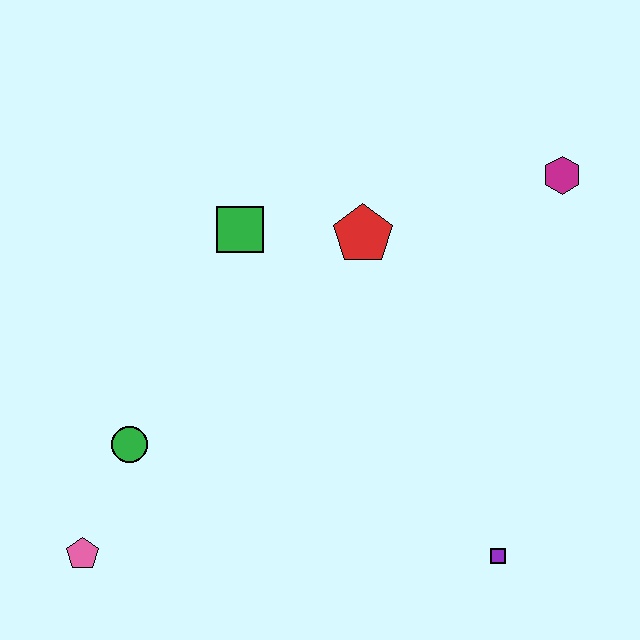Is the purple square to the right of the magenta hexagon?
No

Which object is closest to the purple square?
The red pentagon is closest to the purple square.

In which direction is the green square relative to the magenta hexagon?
The green square is to the left of the magenta hexagon.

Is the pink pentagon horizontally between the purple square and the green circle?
No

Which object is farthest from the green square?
The purple square is farthest from the green square.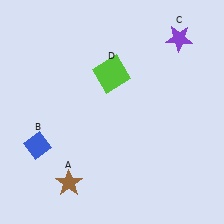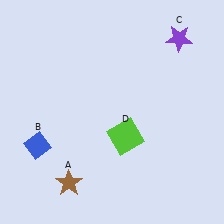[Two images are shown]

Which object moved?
The lime square (D) moved down.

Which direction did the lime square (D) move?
The lime square (D) moved down.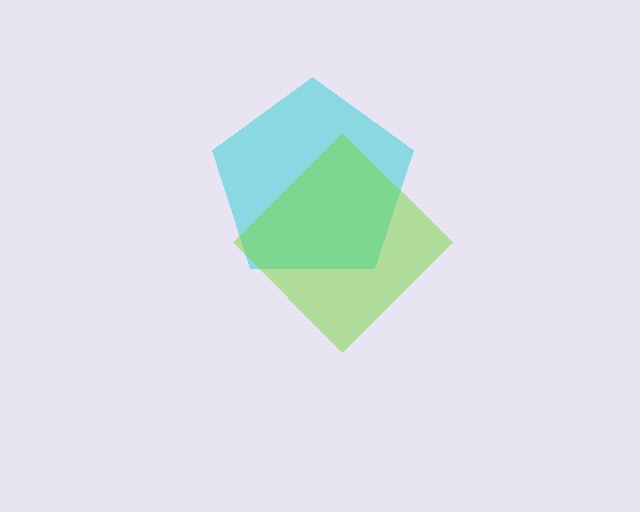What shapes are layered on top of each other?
The layered shapes are: a cyan pentagon, a lime diamond.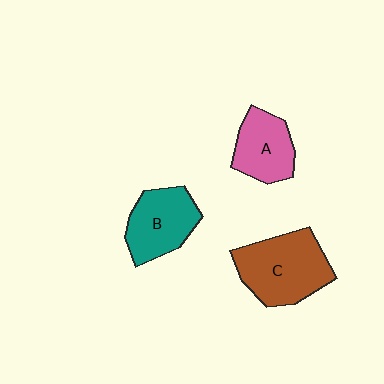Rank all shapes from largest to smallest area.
From largest to smallest: C (brown), B (teal), A (pink).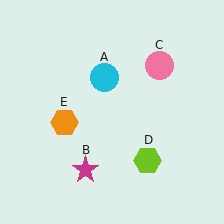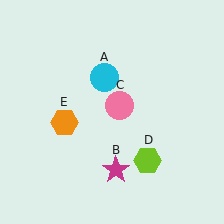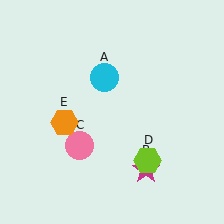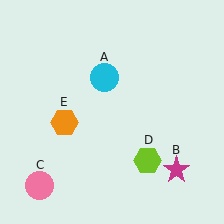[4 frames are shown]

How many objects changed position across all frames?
2 objects changed position: magenta star (object B), pink circle (object C).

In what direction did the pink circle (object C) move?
The pink circle (object C) moved down and to the left.